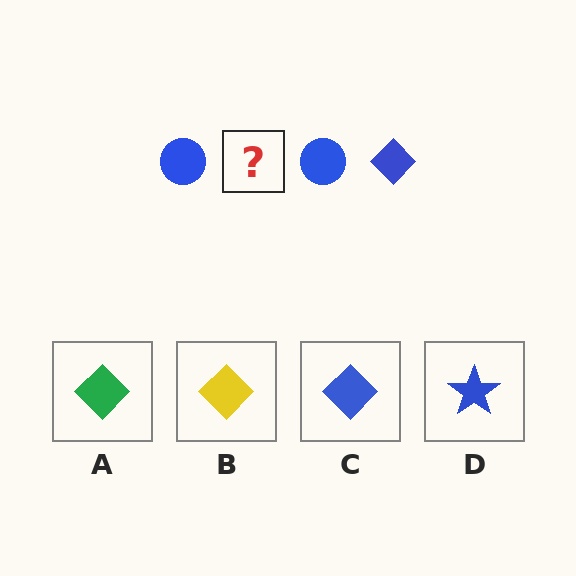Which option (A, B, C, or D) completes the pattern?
C.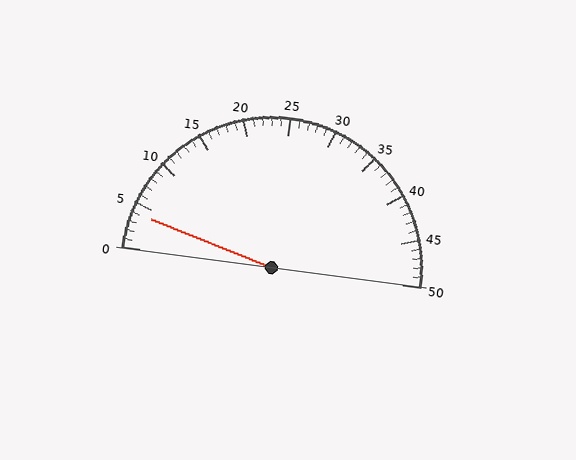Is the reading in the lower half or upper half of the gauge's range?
The reading is in the lower half of the range (0 to 50).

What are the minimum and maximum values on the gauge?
The gauge ranges from 0 to 50.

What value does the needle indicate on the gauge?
The needle indicates approximately 4.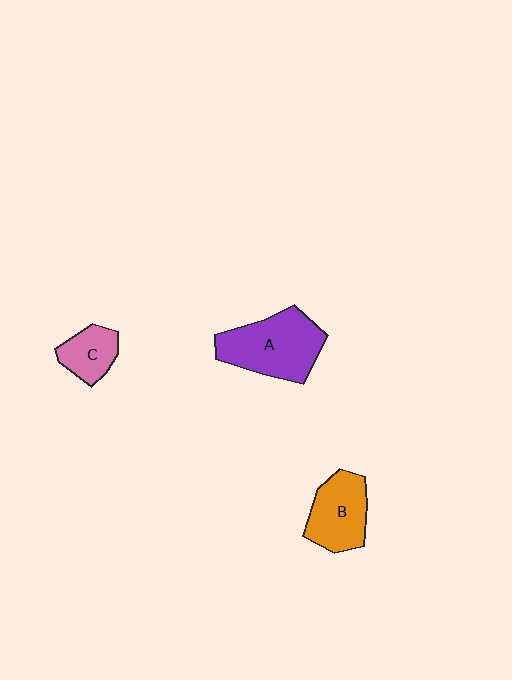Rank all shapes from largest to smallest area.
From largest to smallest: A (purple), B (orange), C (pink).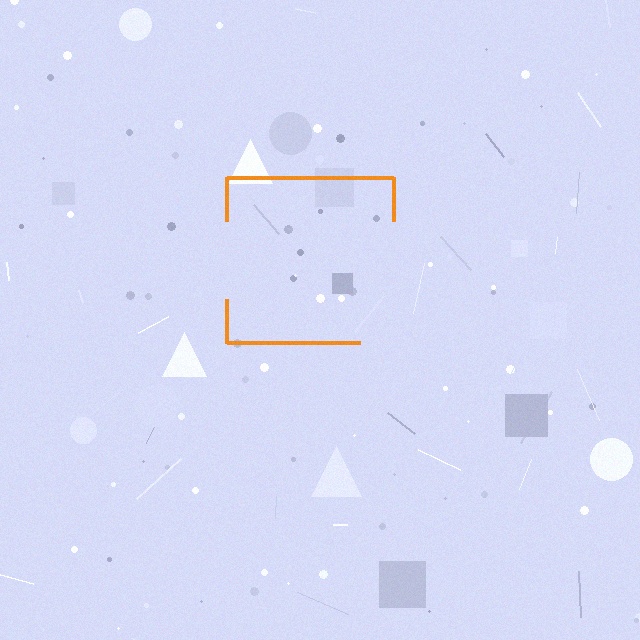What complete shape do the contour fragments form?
The contour fragments form a square.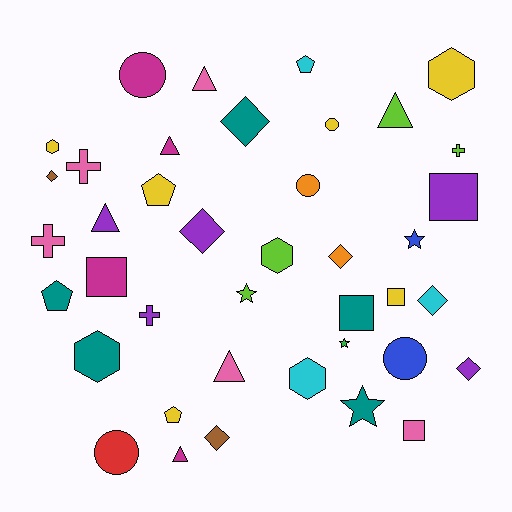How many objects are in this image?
There are 40 objects.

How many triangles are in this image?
There are 6 triangles.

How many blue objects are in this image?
There are 2 blue objects.